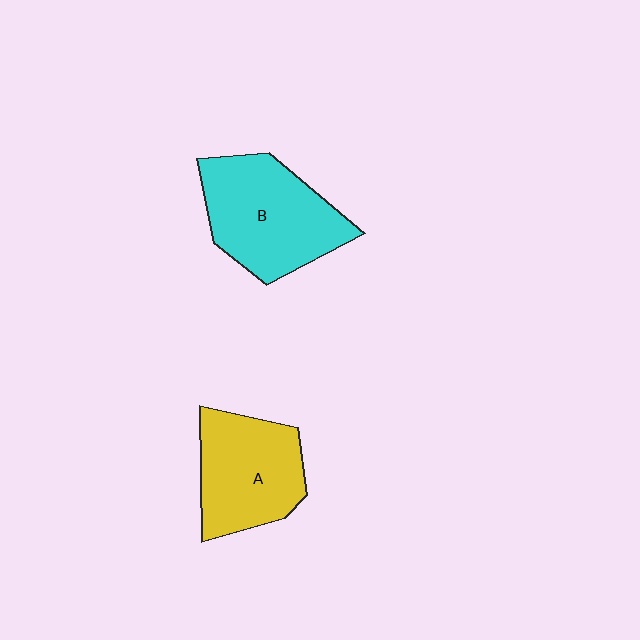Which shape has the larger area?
Shape B (cyan).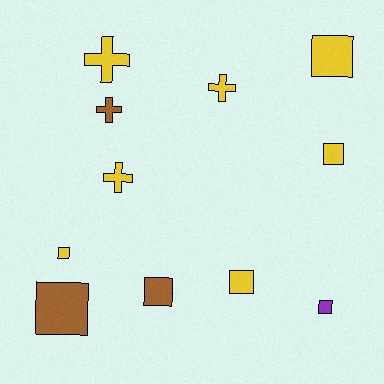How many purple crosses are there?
There are no purple crosses.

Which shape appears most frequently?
Square, with 7 objects.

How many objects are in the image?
There are 11 objects.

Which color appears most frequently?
Yellow, with 7 objects.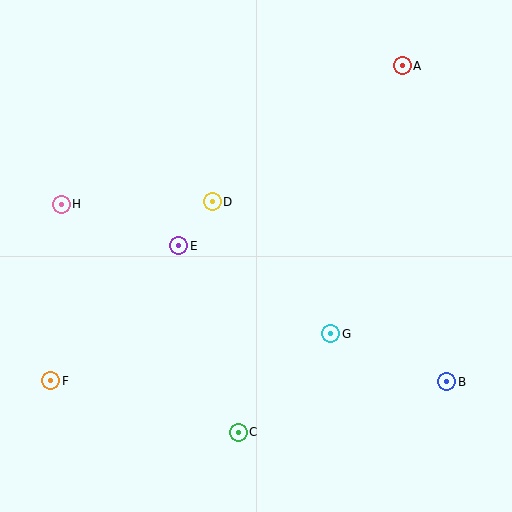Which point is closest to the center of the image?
Point D at (212, 202) is closest to the center.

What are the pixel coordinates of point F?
Point F is at (51, 381).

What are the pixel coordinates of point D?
Point D is at (212, 202).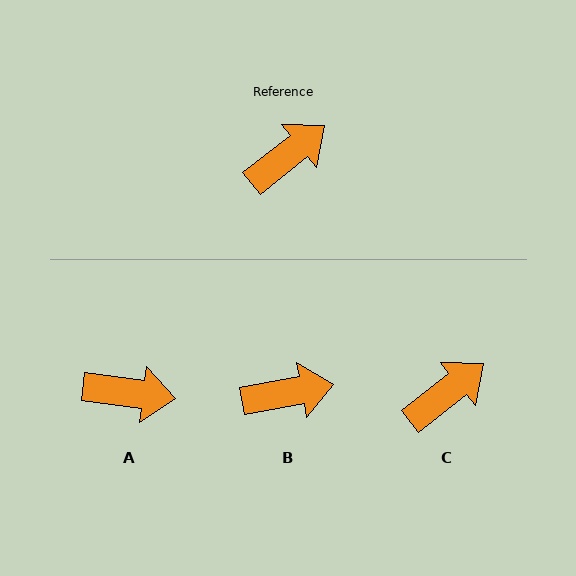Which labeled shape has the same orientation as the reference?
C.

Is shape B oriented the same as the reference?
No, it is off by about 28 degrees.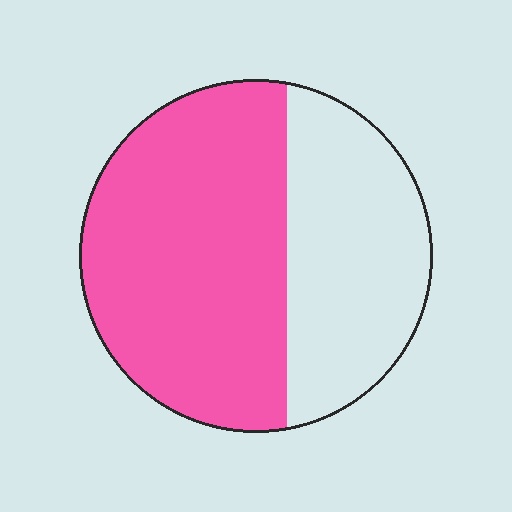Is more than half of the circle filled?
Yes.